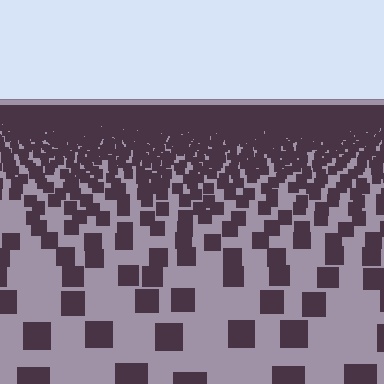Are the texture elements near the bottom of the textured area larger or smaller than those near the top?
Larger. Near the bottom, elements are closer to the viewer and appear at a bigger on-screen size.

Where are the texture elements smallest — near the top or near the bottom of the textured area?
Near the top.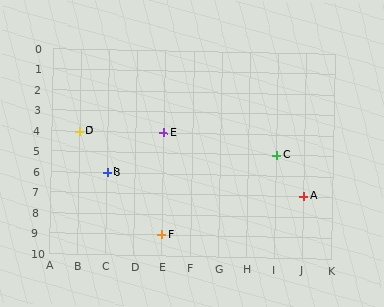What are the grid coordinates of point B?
Point B is at grid coordinates (C, 6).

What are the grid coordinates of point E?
Point E is at grid coordinates (E, 4).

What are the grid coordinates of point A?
Point A is at grid coordinates (J, 7).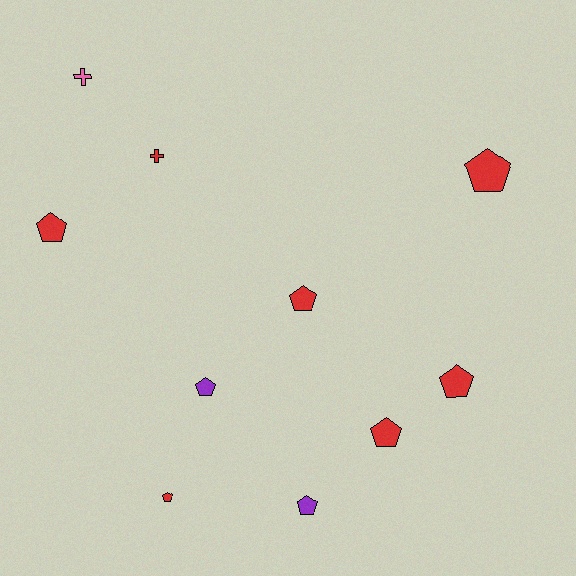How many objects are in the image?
There are 10 objects.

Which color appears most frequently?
Red, with 7 objects.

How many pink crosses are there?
There is 1 pink cross.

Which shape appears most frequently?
Pentagon, with 8 objects.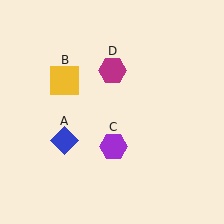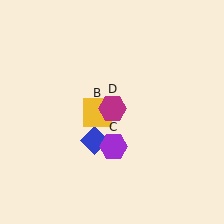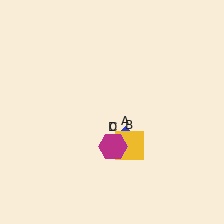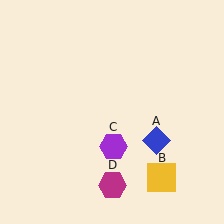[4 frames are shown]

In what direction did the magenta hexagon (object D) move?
The magenta hexagon (object D) moved down.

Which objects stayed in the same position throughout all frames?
Purple hexagon (object C) remained stationary.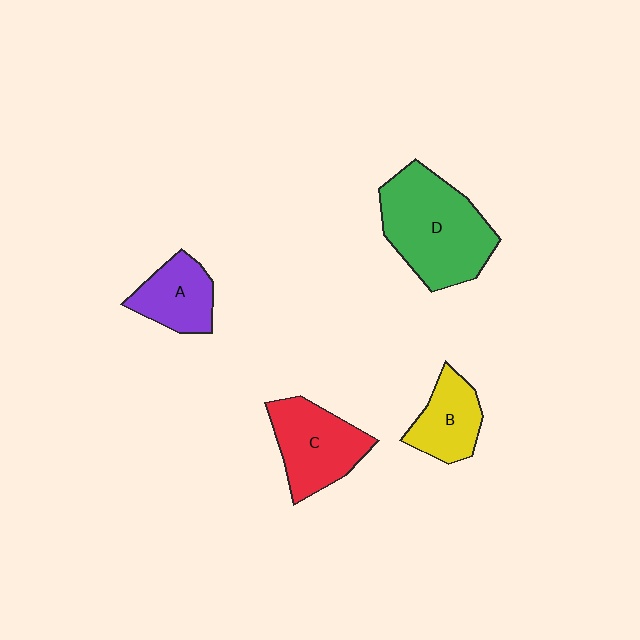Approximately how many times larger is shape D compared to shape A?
Approximately 2.0 times.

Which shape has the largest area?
Shape D (green).